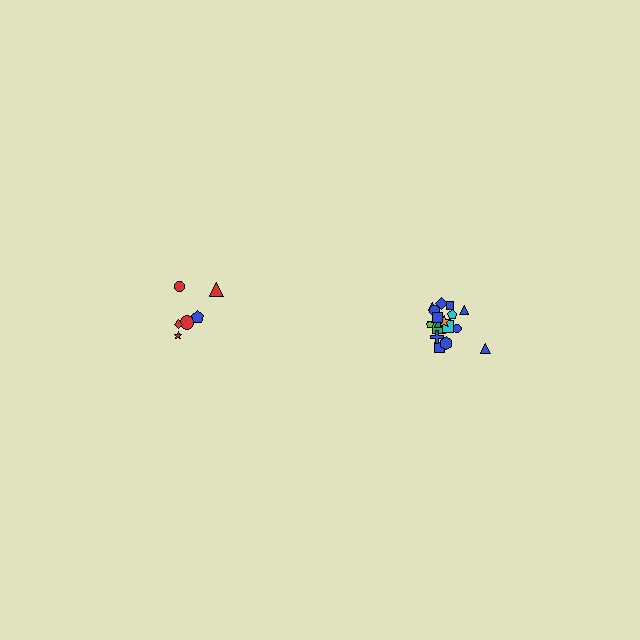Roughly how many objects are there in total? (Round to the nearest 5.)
Roughly 25 objects in total.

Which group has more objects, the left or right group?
The right group.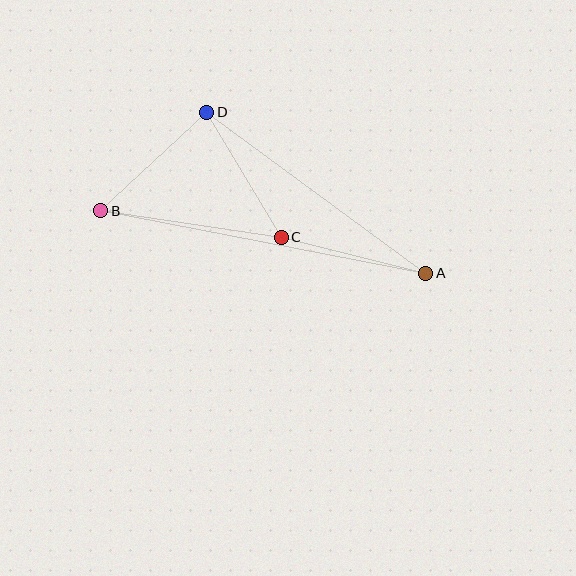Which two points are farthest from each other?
Points A and B are farthest from each other.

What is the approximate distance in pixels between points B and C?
The distance between B and C is approximately 182 pixels.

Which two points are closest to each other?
Points B and D are closest to each other.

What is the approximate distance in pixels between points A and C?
The distance between A and C is approximately 149 pixels.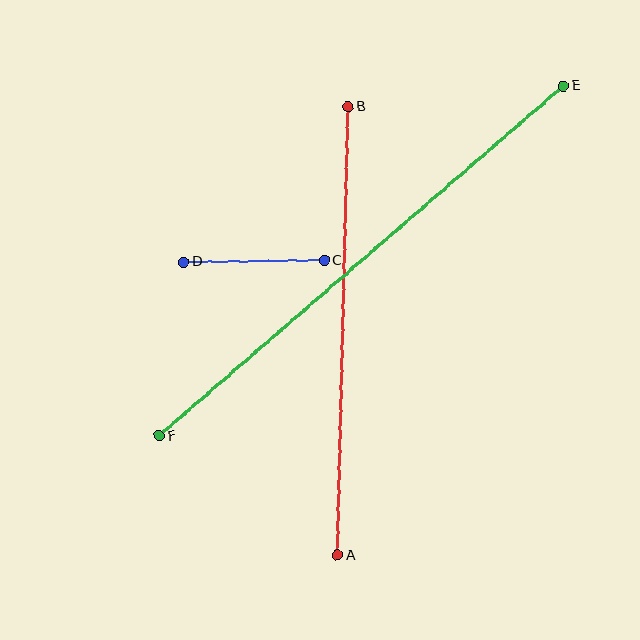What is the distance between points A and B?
The distance is approximately 448 pixels.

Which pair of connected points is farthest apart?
Points E and F are farthest apart.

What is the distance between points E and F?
The distance is approximately 535 pixels.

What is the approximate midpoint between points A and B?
The midpoint is at approximately (343, 331) pixels.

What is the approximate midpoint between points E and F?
The midpoint is at approximately (362, 261) pixels.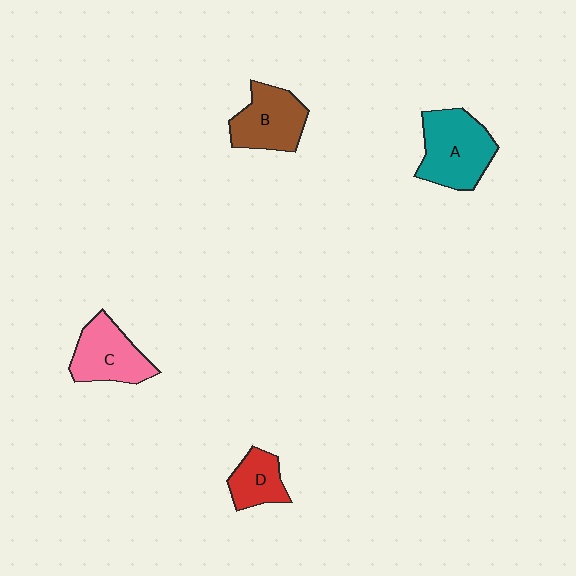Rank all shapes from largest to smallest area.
From largest to smallest: A (teal), B (brown), C (pink), D (red).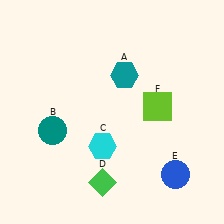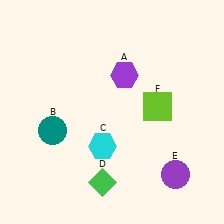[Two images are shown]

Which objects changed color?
A changed from teal to purple. E changed from blue to purple.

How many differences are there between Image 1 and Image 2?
There are 2 differences between the two images.